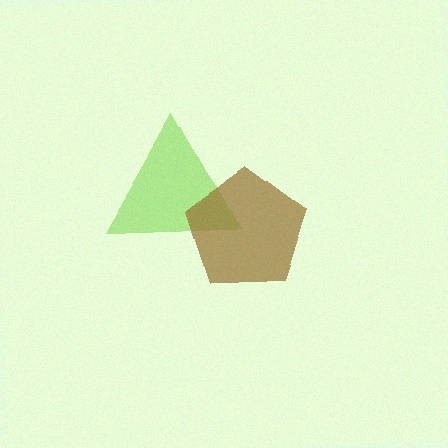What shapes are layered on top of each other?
The layered shapes are: a lime triangle, a brown pentagon.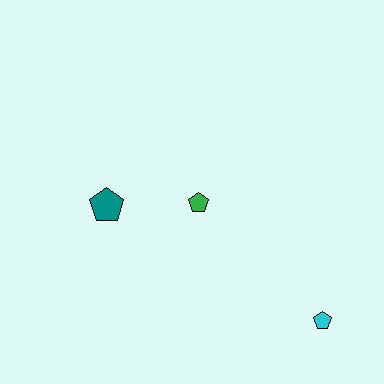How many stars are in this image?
There are no stars.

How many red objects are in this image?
There are no red objects.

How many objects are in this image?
There are 3 objects.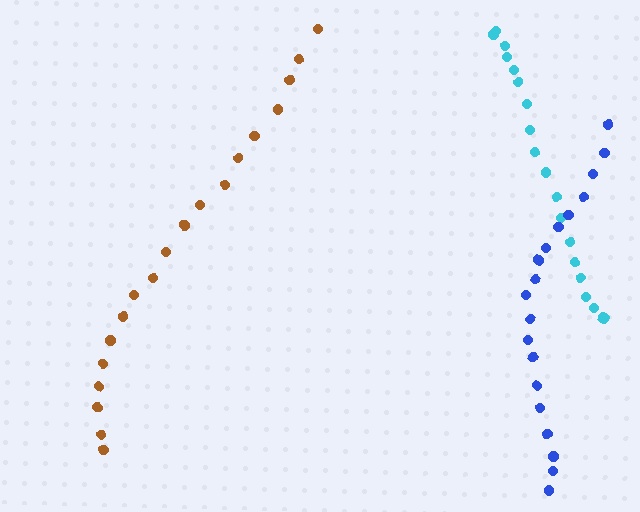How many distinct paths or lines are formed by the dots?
There are 3 distinct paths.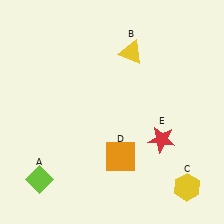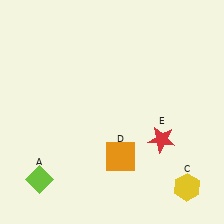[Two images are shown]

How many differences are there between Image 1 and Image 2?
There is 1 difference between the two images.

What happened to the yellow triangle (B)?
The yellow triangle (B) was removed in Image 2. It was in the top-right area of Image 1.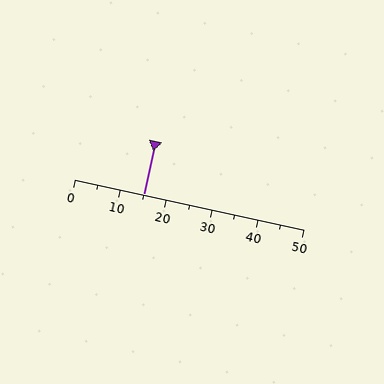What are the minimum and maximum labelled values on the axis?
The axis runs from 0 to 50.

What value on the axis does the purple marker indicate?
The marker indicates approximately 15.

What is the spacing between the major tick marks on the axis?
The major ticks are spaced 10 apart.